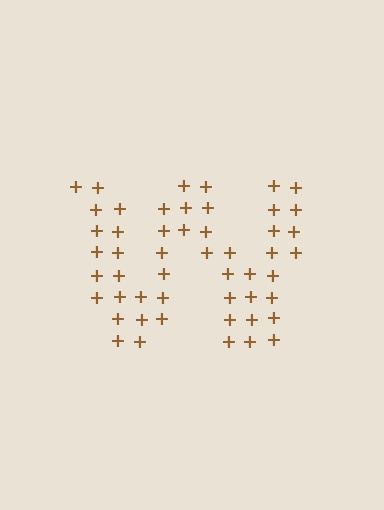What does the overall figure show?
The overall figure shows the letter W.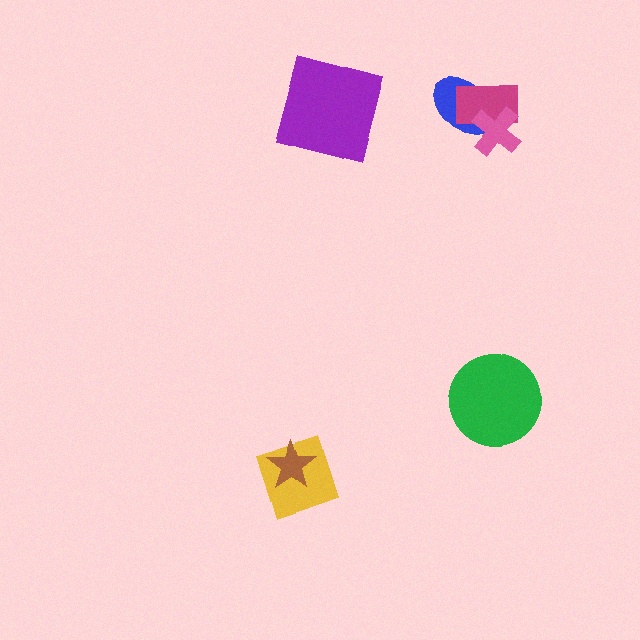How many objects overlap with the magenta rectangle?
2 objects overlap with the magenta rectangle.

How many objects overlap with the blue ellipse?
2 objects overlap with the blue ellipse.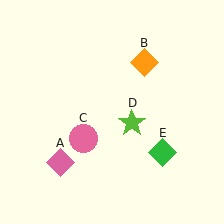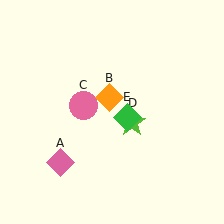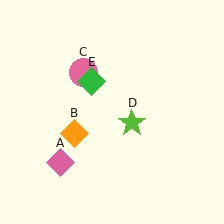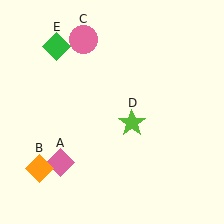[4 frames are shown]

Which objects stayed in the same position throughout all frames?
Pink diamond (object A) and lime star (object D) remained stationary.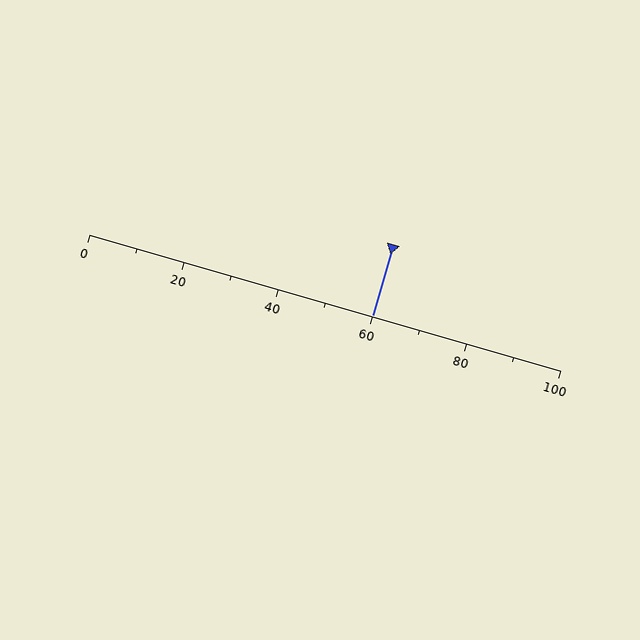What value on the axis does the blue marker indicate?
The marker indicates approximately 60.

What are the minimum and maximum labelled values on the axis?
The axis runs from 0 to 100.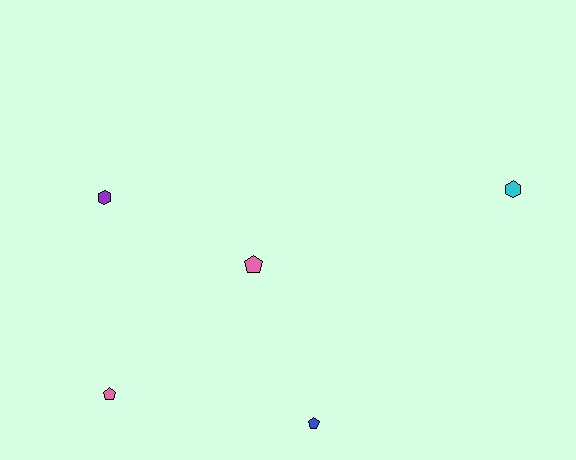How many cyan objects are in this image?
There is 1 cyan object.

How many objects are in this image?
There are 5 objects.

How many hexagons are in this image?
There are 2 hexagons.